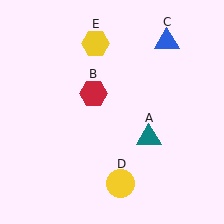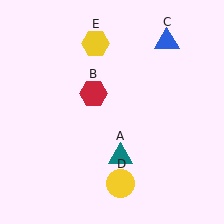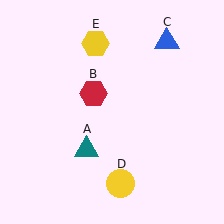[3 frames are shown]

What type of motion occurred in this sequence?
The teal triangle (object A) rotated clockwise around the center of the scene.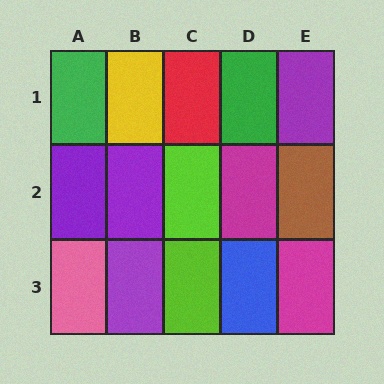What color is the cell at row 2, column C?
Lime.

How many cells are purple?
4 cells are purple.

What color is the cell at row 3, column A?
Pink.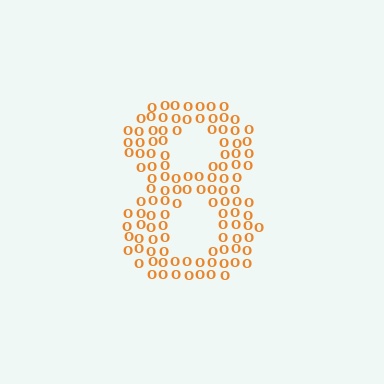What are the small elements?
The small elements are letter O's.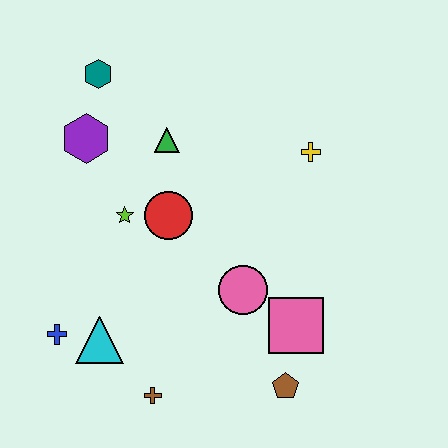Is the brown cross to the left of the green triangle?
Yes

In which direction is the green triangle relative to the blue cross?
The green triangle is above the blue cross.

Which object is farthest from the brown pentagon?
The teal hexagon is farthest from the brown pentagon.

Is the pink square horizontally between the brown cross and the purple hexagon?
No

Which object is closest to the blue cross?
The cyan triangle is closest to the blue cross.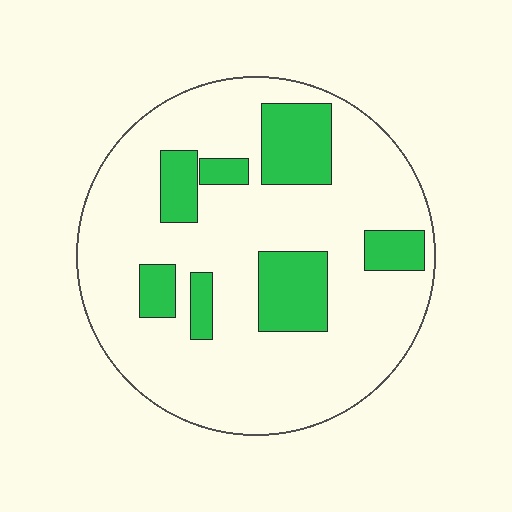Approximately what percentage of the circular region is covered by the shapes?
Approximately 20%.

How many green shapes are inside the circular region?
7.